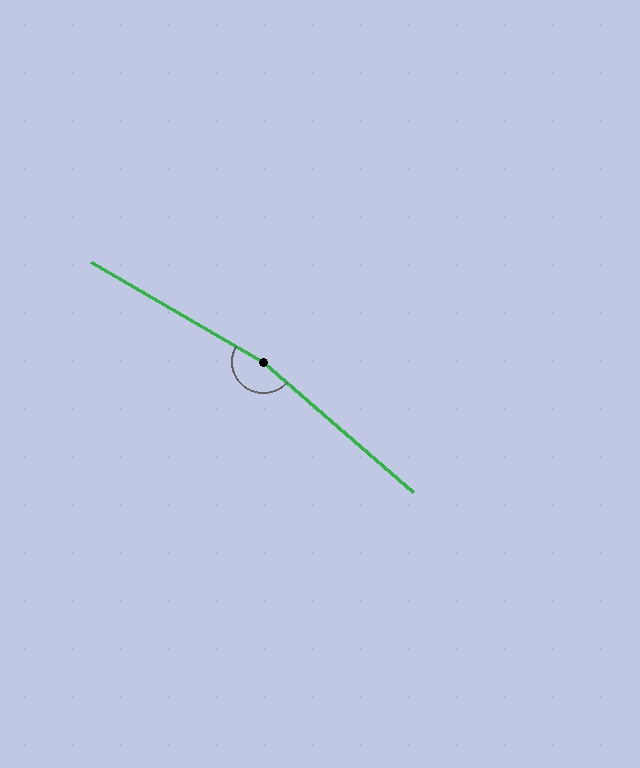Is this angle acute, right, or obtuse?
It is obtuse.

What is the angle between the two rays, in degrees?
Approximately 169 degrees.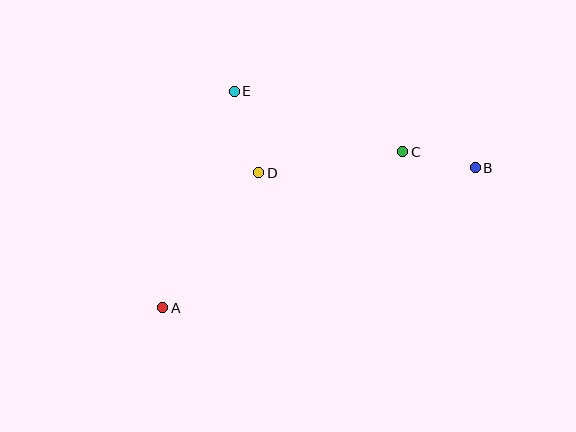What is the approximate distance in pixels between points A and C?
The distance between A and C is approximately 286 pixels.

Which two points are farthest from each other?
Points A and B are farthest from each other.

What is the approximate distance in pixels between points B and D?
The distance between B and D is approximately 217 pixels.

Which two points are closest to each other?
Points B and C are closest to each other.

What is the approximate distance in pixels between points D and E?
The distance between D and E is approximately 85 pixels.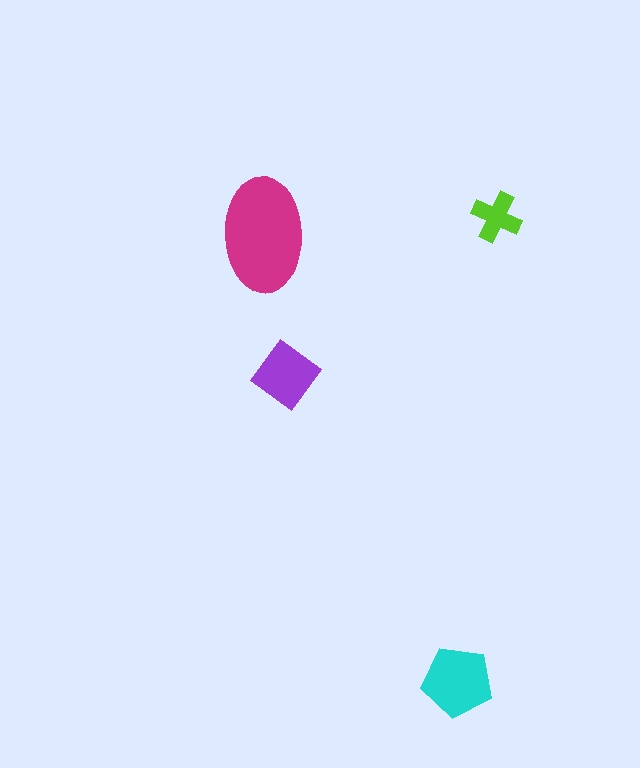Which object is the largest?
The magenta ellipse.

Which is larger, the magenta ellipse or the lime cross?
The magenta ellipse.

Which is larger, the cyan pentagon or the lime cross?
The cyan pentagon.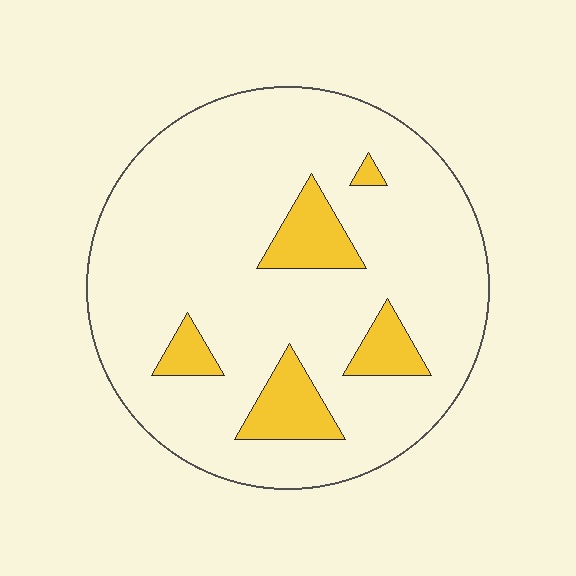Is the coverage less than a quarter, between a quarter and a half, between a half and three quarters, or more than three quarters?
Less than a quarter.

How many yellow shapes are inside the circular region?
5.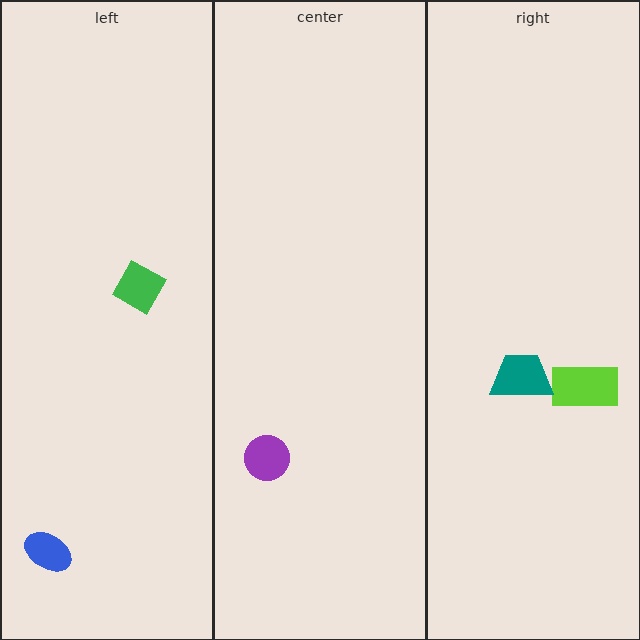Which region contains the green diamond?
The left region.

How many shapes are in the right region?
2.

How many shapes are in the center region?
1.